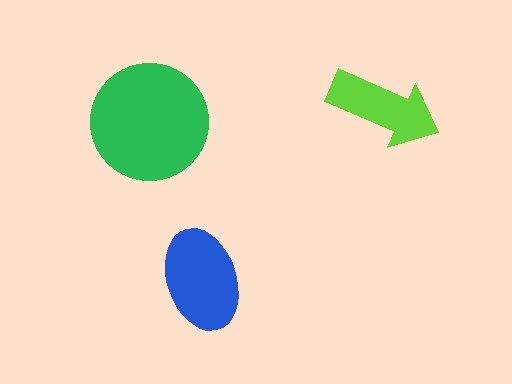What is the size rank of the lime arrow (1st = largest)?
3rd.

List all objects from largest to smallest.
The green circle, the blue ellipse, the lime arrow.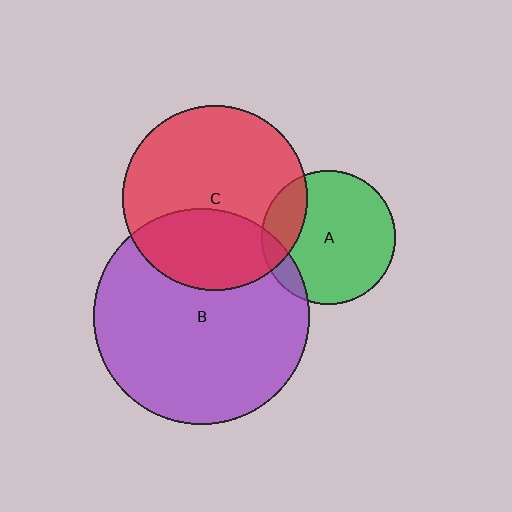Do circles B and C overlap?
Yes.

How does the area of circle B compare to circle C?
Approximately 1.4 times.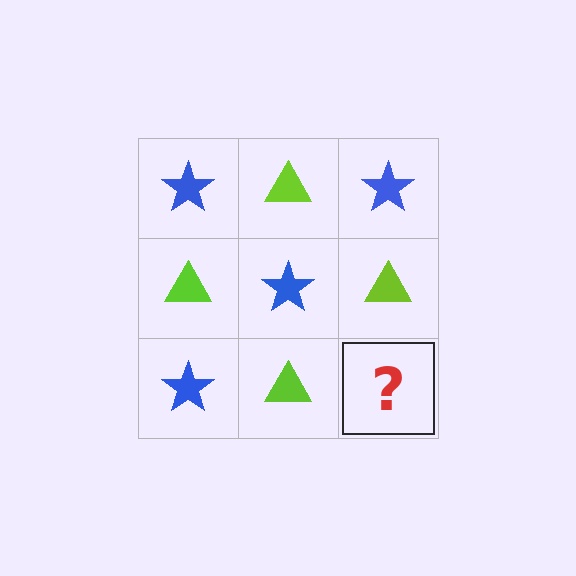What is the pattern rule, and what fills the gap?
The rule is that it alternates blue star and lime triangle in a checkerboard pattern. The gap should be filled with a blue star.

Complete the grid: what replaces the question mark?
The question mark should be replaced with a blue star.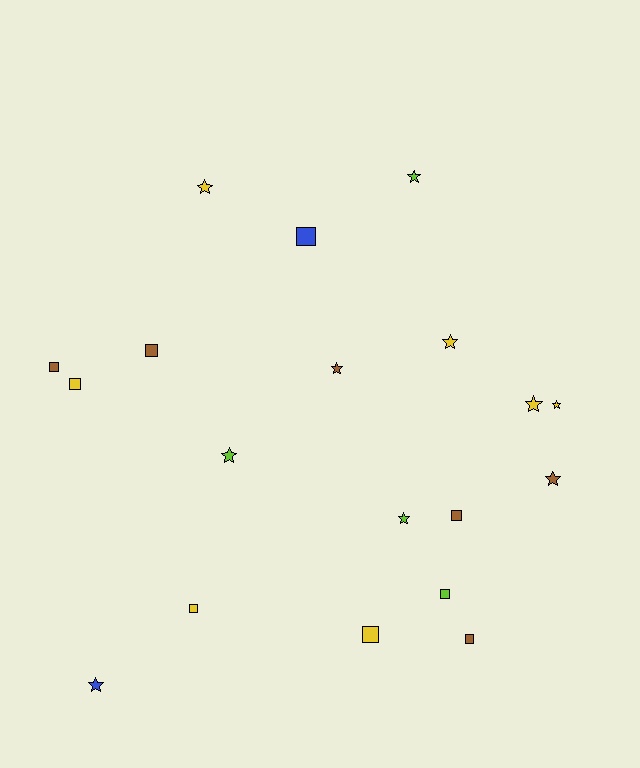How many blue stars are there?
There is 1 blue star.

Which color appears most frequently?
Yellow, with 7 objects.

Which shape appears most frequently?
Star, with 10 objects.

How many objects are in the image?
There are 19 objects.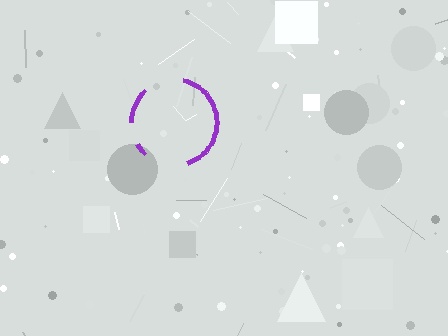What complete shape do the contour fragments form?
The contour fragments form a circle.